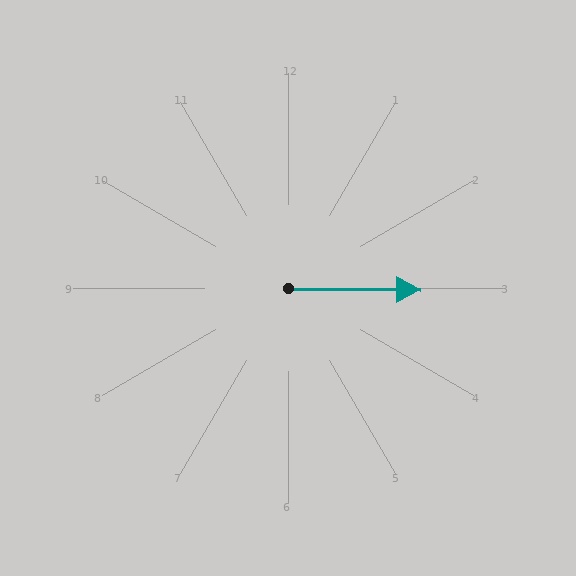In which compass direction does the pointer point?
East.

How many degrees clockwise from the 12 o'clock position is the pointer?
Approximately 91 degrees.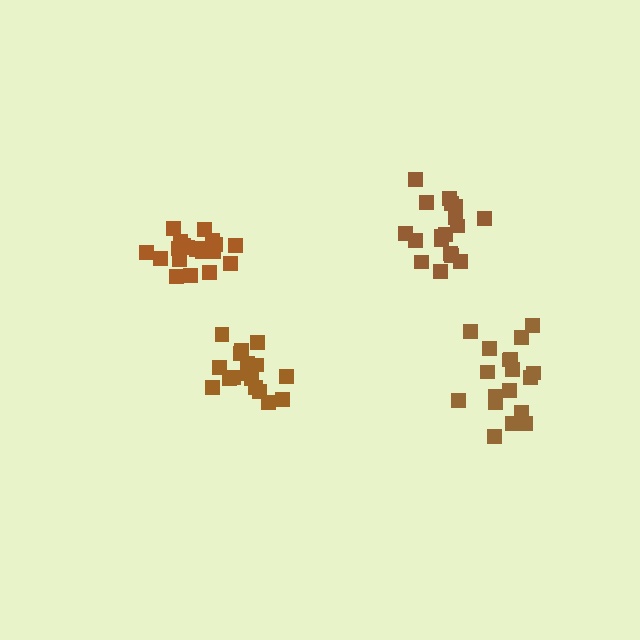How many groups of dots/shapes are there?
There are 4 groups.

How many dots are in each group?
Group 1: 18 dots, Group 2: 17 dots, Group 3: 18 dots, Group 4: 20 dots (73 total).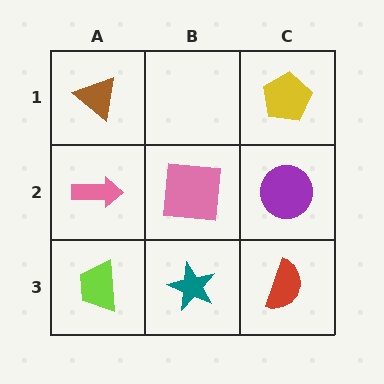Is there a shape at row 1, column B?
No, that cell is empty.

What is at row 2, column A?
A pink arrow.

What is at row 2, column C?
A purple circle.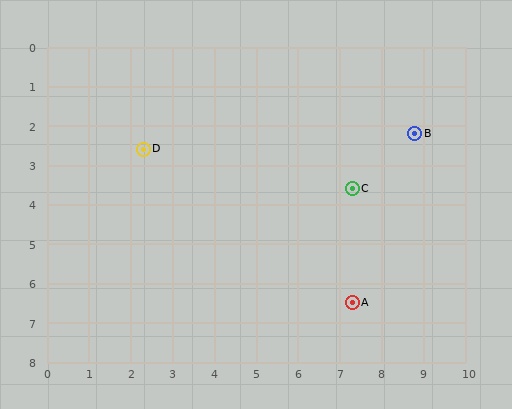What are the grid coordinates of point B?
Point B is at approximately (8.8, 2.2).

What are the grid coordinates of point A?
Point A is at approximately (7.3, 6.5).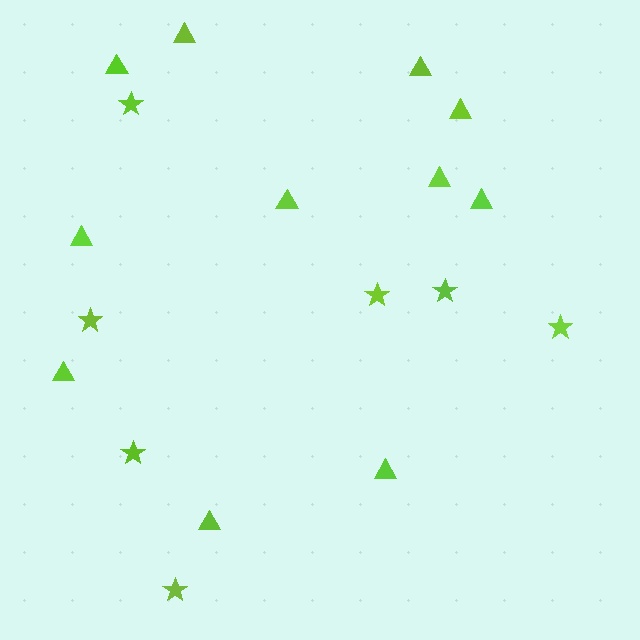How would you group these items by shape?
There are 2 groups: one group of triangles (11) and one group of stars (7).